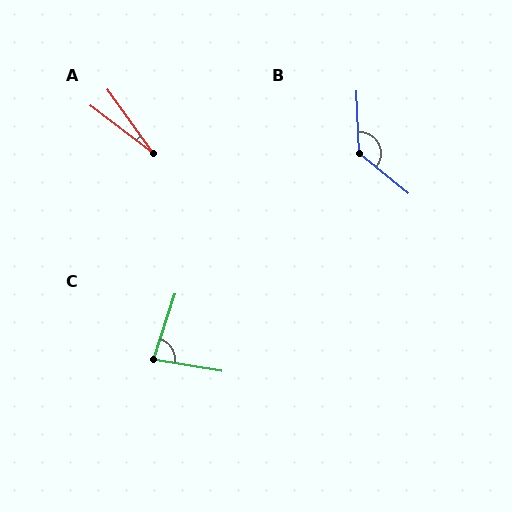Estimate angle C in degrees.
Approximately 81 degrees.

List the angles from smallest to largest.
A (18°), C (81°), B (132°).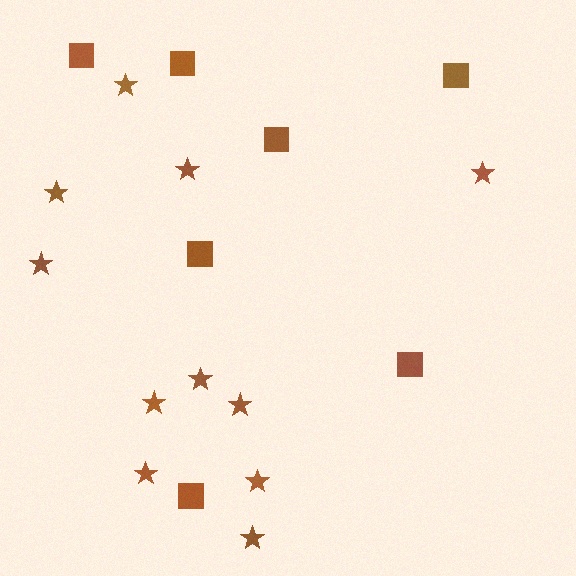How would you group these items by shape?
There are 2 groups: one group of stars (11) and one group of squares (7).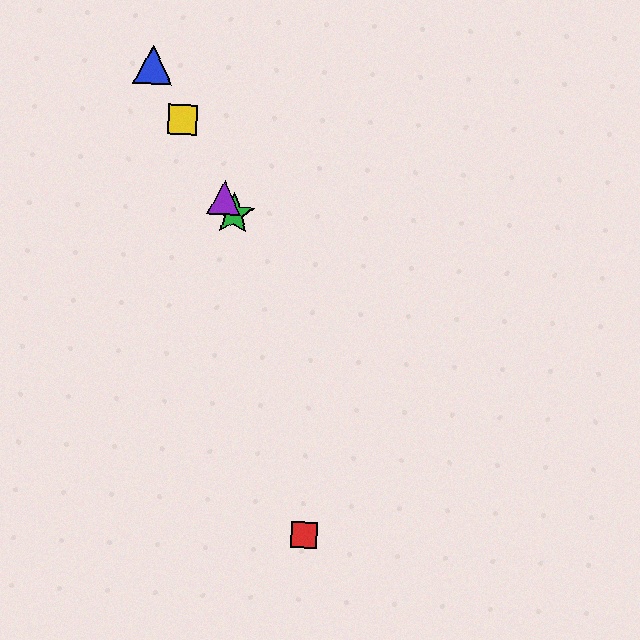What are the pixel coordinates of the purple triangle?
The purple triangle is at (225, 198).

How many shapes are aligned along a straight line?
4 shapes (the blue triangle, the green star, the yellow square, the purple triangle) are aligned along a straight line.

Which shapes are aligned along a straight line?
The blue triangle, the green star, the yellow square, the purple triangle are aligned along a straight line.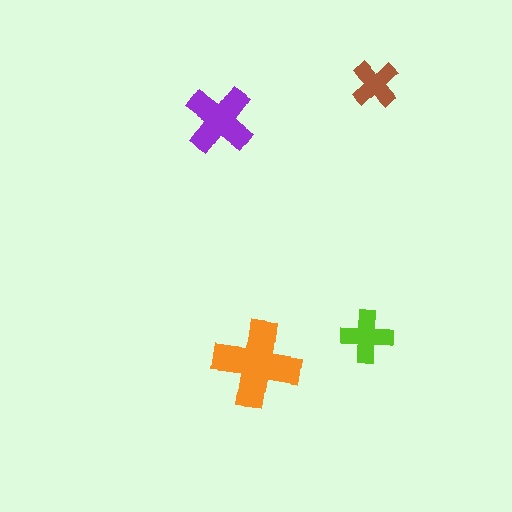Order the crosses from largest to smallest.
the orange one, the purple one, the lime one, the brown one.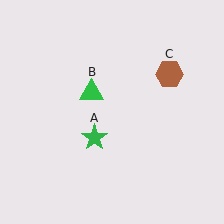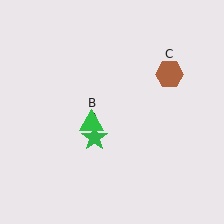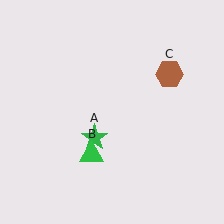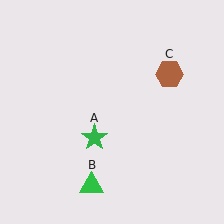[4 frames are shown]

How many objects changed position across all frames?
1 object changed position: green triangle (object B).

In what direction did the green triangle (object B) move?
The green triangle (object B) moved down.